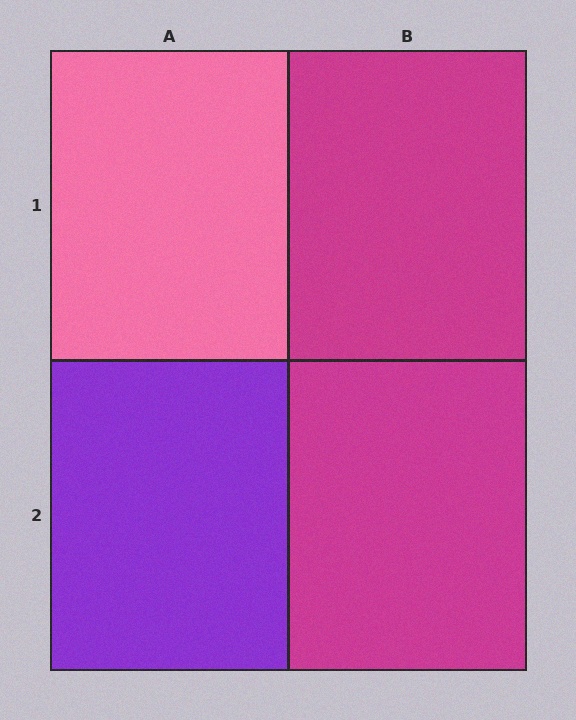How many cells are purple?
1 cell is purple.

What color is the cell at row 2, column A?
Purple.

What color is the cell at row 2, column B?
Magenta.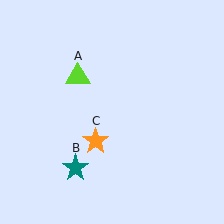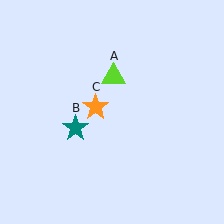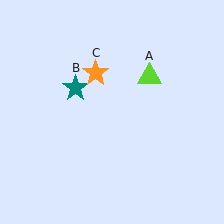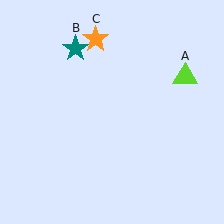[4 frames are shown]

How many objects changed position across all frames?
3 objects changed position: lime triangle (object A), teal star (object B), orange star (object C).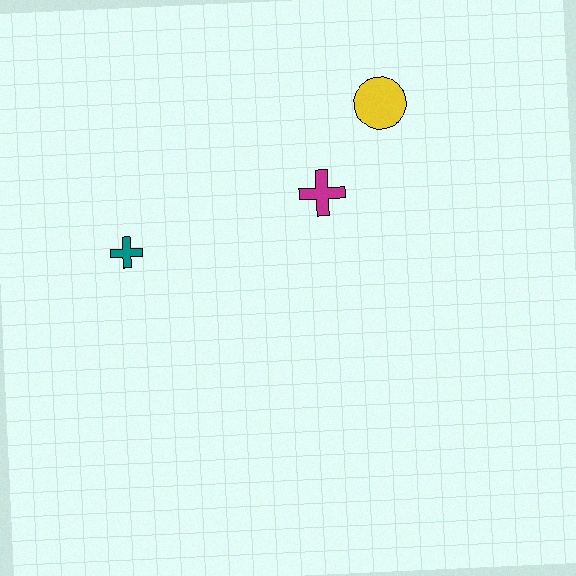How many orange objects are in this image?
There are no orange objects.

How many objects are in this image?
There are 3 objects.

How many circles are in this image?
There is 1 circle.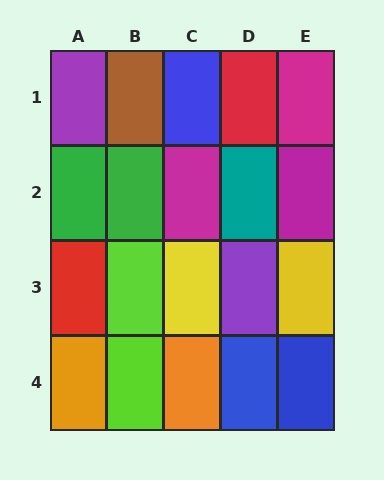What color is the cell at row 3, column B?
Lime.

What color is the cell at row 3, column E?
Yellow.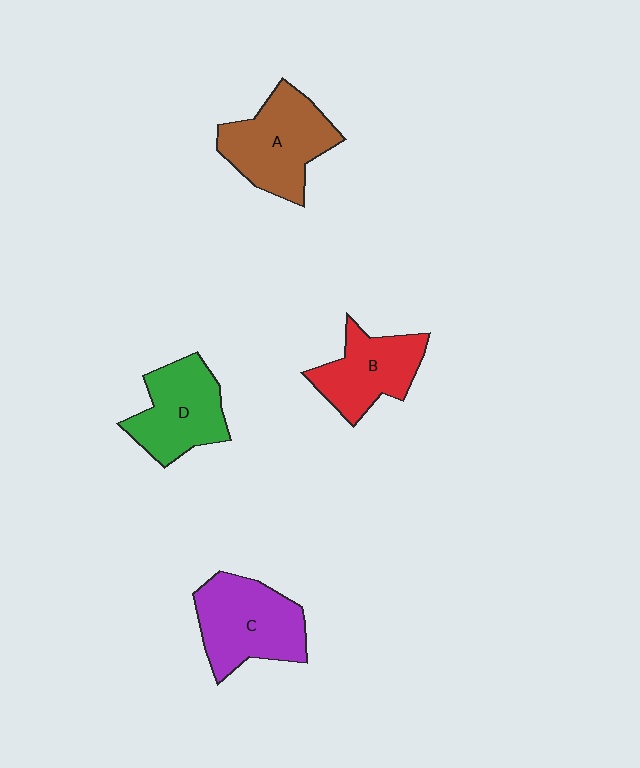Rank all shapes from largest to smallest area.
From largest to smallest: C (purple), A (brown), D (green), B (red).